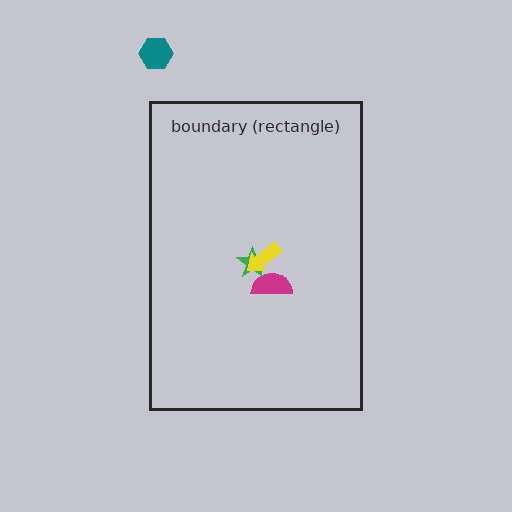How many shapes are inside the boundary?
3 inside, 1 outside.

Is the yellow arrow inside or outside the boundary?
Inside.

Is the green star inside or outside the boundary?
Inside.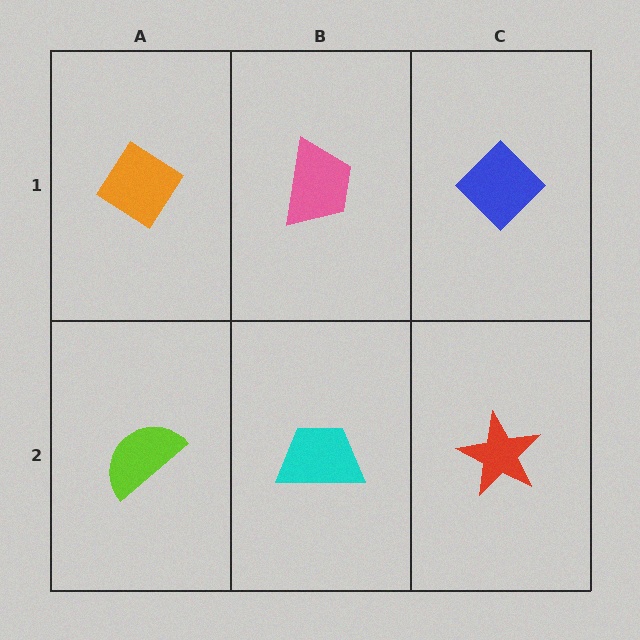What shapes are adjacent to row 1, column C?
A red star (row 2, column C), a pink trapezoid (row 1, column B).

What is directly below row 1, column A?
A lime semicircle.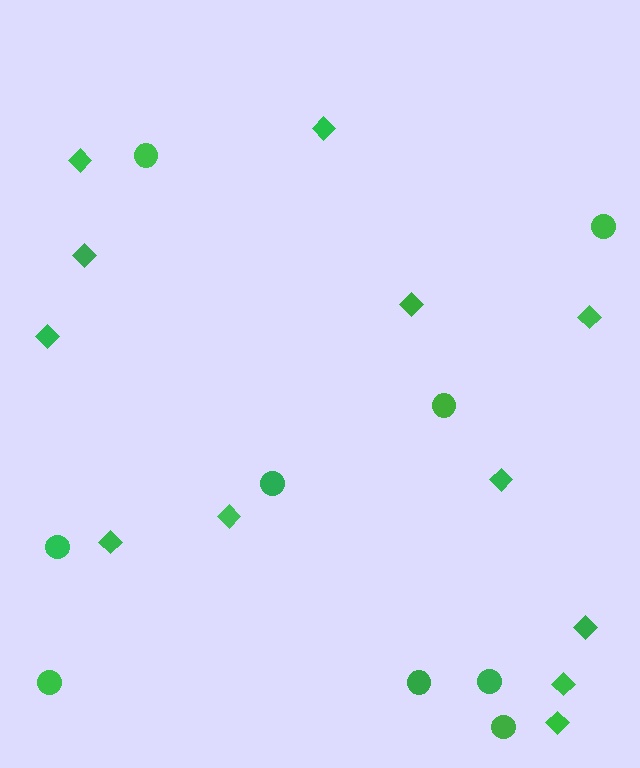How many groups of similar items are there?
There are 2 groups: one group of circles (9) and one group of diamonds (12).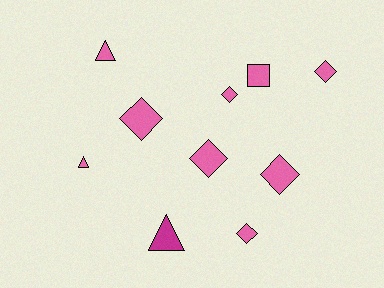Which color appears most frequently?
Pink, with 9 objects.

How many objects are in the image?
There are 10 objects.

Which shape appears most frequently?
Diamond, with 6 objects.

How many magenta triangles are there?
There is 1 magenta triangle.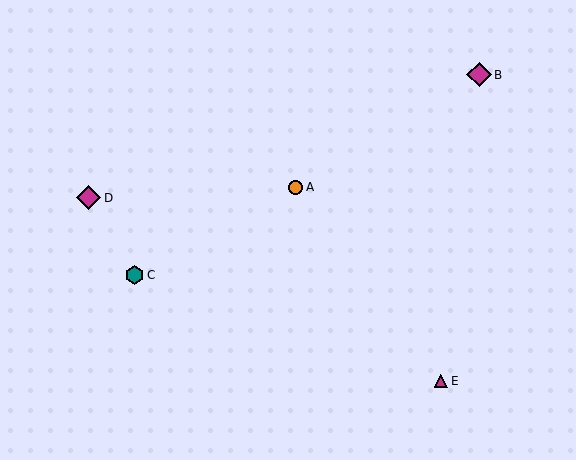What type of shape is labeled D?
Shape D is a magenta diamond.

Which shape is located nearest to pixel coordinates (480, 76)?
The magenta diamond (labeled B) at (479, 75) is nearest to that location.